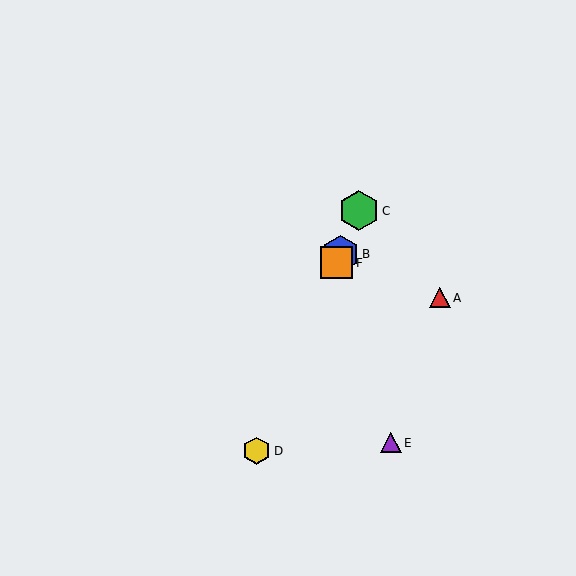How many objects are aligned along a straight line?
4 objects (B, C, D, F) are aligned along a straight line.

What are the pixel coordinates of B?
Object B is at (341, 254).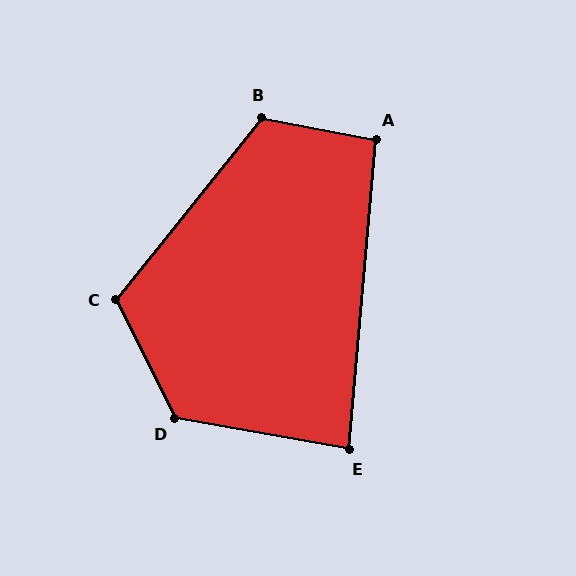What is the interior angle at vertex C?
Approximately 115 degrees (obtuse).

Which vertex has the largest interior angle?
D, at approximately 126 degrees.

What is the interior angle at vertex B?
Approximately 118 degrees (obtuse).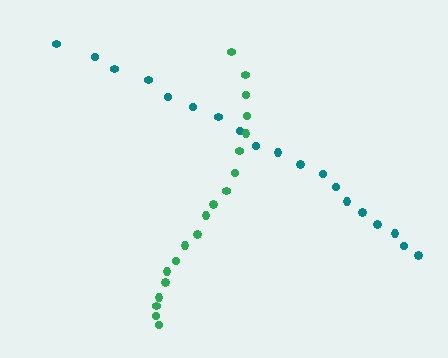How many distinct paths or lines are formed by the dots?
There are 2 distinct paths.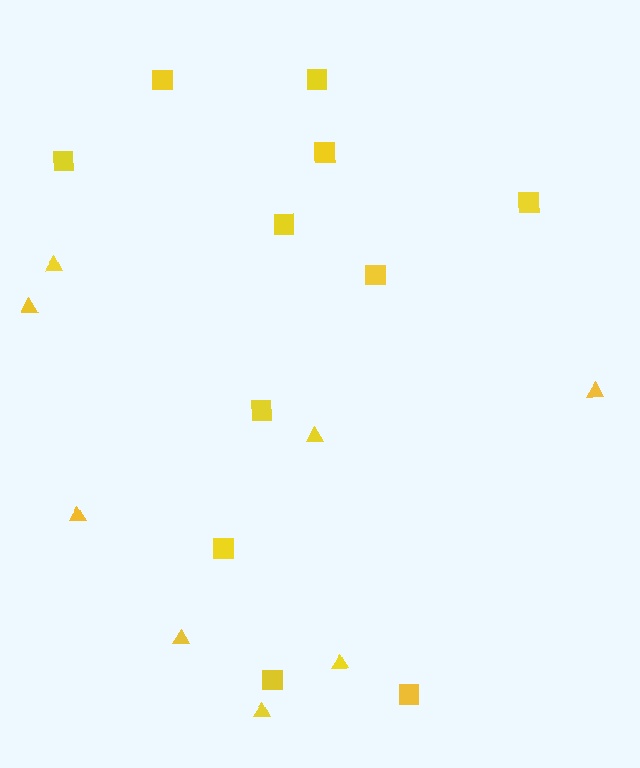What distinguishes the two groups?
There are 2 groups: one group of triangles (8) and one group of squares (11).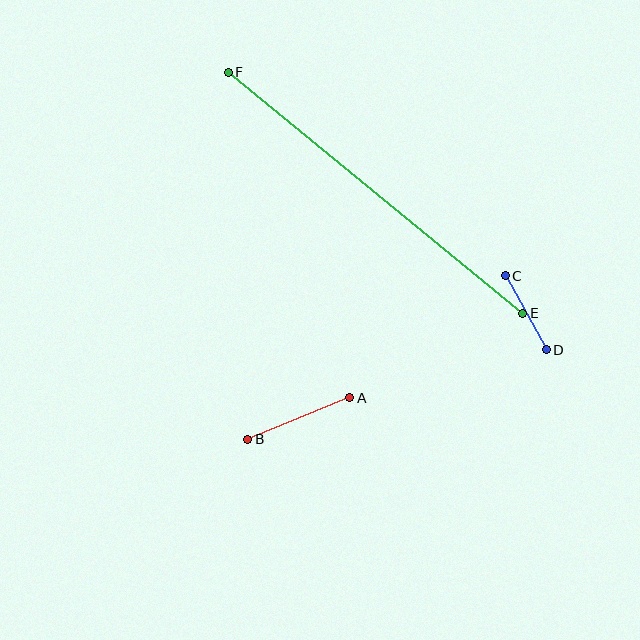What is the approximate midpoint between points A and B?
The midpoint is at approximately (299, 419) pixels.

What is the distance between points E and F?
The distance is approximately 380 pixels.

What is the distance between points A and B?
The distance is approximately 110 pixels.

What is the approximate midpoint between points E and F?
The midpoint is at approximately (375, 193) pixels.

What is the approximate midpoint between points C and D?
The midpoint is at approximately (526, 313) pixels.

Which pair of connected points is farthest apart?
Points E and F are farthest apart.